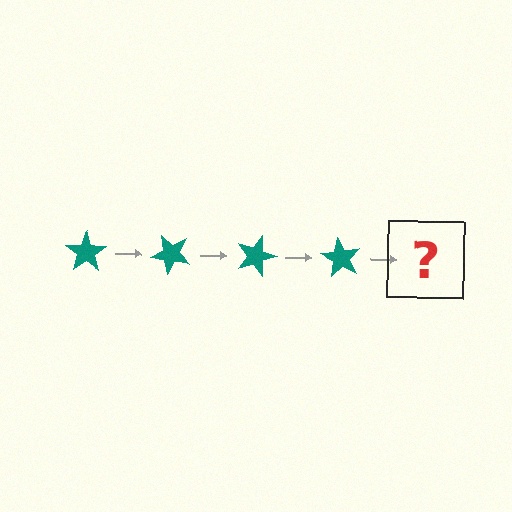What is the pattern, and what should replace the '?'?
The pattern is that the star rotates 45 degrees each step. The '?' should be a teal star rotated 180 degrees.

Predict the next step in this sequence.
The next step is a teal star rotated 180 degrees.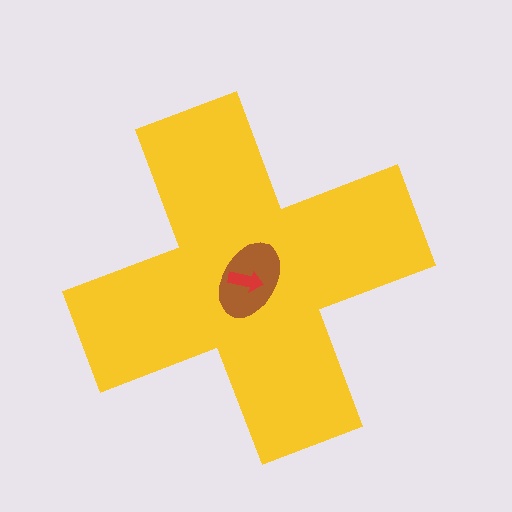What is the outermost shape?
The yellow cross.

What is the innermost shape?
The red arrow.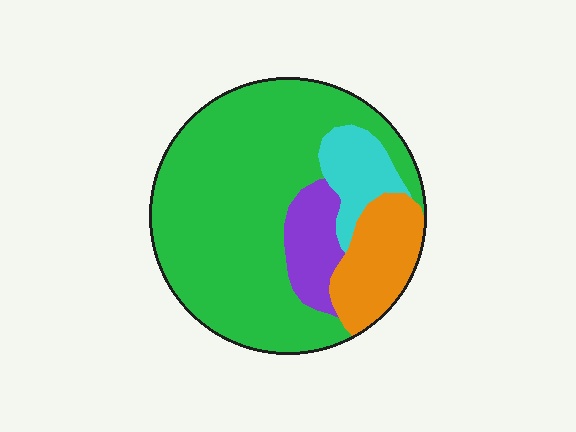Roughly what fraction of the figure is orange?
Orange takes up less than a quarter of the figure.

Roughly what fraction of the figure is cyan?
Cyan covers about 10% of the figure.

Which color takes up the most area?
Green, at roughly 65%.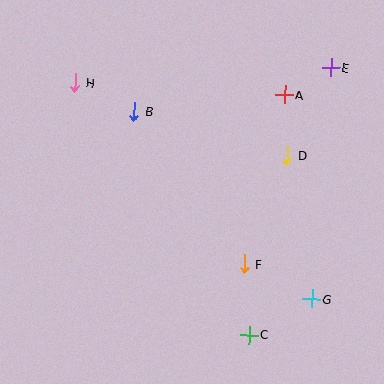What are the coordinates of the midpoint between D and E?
The midpoint between D and E is at (309, 112).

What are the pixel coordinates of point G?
Point G is at (312, 299).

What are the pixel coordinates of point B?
Point B is at (134, 111).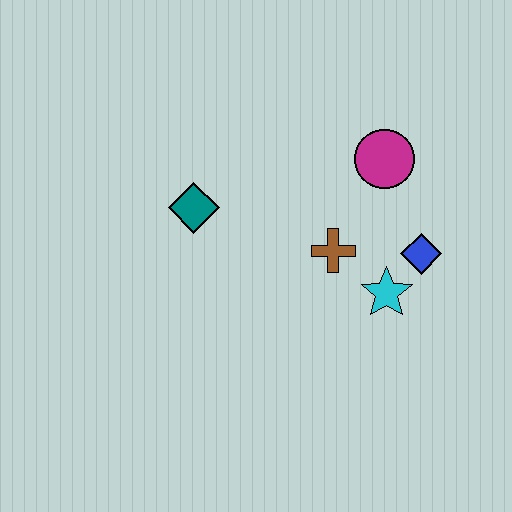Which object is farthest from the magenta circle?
The teal diamond is farthest from the magenta circle.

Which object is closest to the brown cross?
The cyan star is closest to the brown cross.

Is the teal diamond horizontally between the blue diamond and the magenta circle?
No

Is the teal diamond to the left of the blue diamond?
Yes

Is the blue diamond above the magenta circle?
No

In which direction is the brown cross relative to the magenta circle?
The brown cross is below the magenta circle.